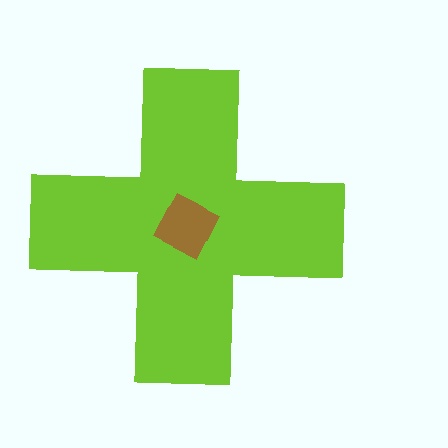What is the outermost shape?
The lime cross.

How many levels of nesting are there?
2.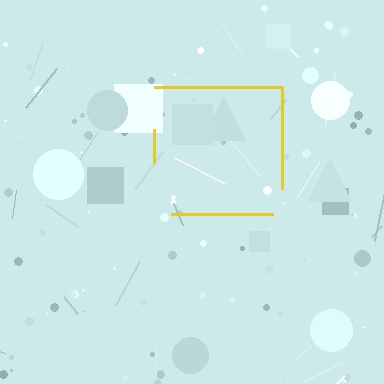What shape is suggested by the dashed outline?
The dashed outline suggests a square.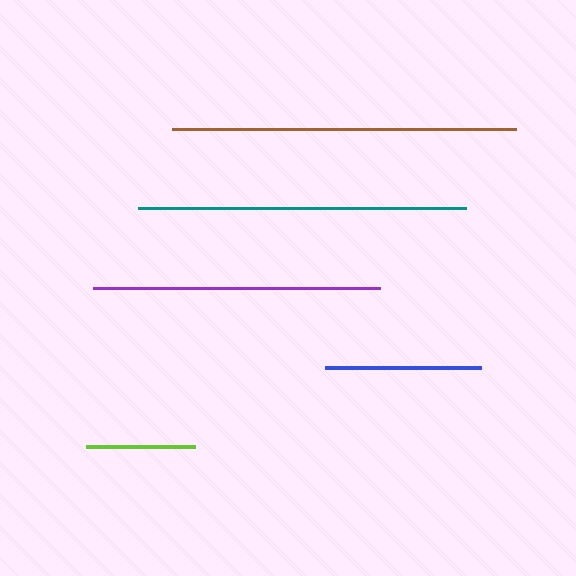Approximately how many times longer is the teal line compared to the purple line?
The teal line is approximately 1.1 times the length of the purple line.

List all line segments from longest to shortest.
From longest to shortest: brown, teal, purple, blue, lime.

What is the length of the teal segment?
The teal segment is approximately 328 pixels long.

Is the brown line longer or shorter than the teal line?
The brown line is longer than the teal line.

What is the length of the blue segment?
The blue segment is approximately 156 pixels long.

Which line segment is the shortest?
The lime line is the shortest at approximately 109 pixels.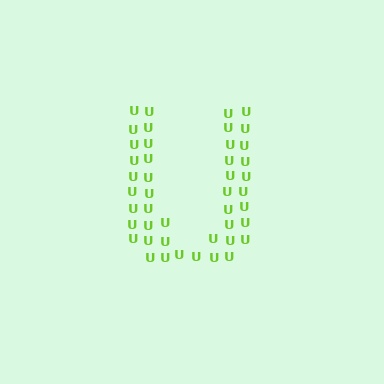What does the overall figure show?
The overall figure shows the letter U.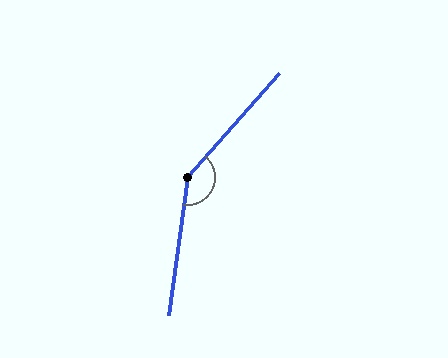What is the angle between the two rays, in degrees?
Approximately 147 degrees.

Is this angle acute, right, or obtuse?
It is obtuse.